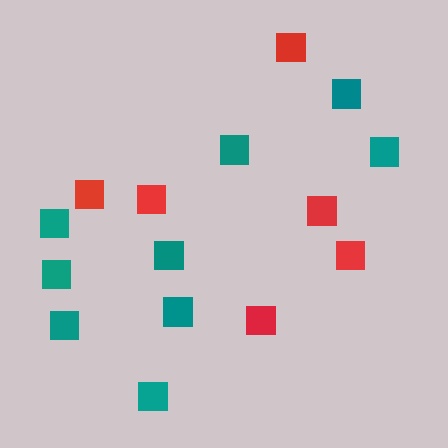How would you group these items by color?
There are 2 groups: one group of teal squares (9) and one group of red squares (6).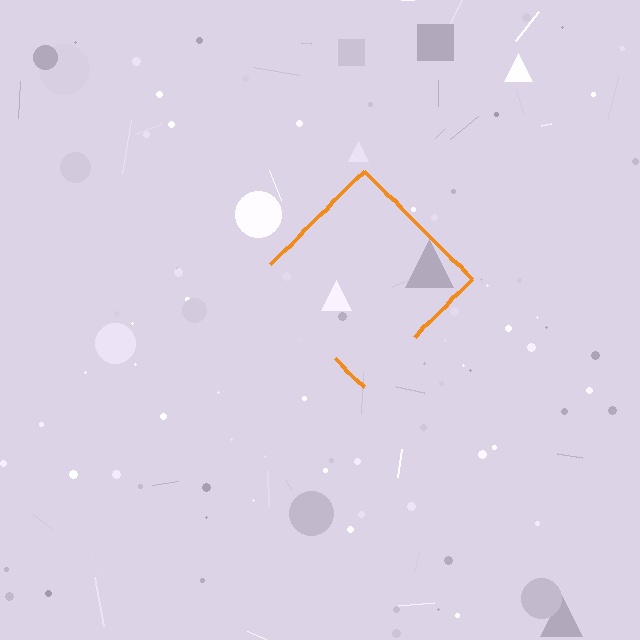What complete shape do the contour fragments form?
The contour fragments form a diamond.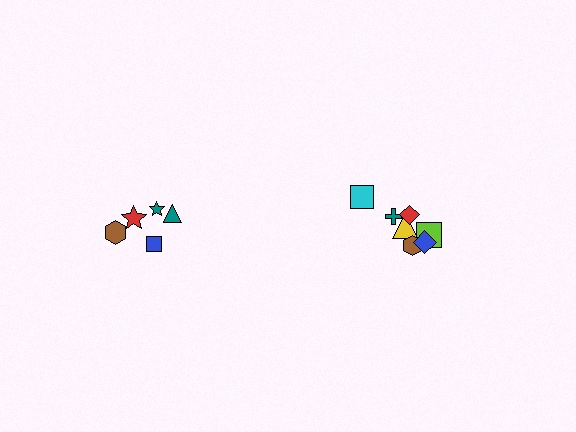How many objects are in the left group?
There are 5 objects.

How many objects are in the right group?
There are 7 objects.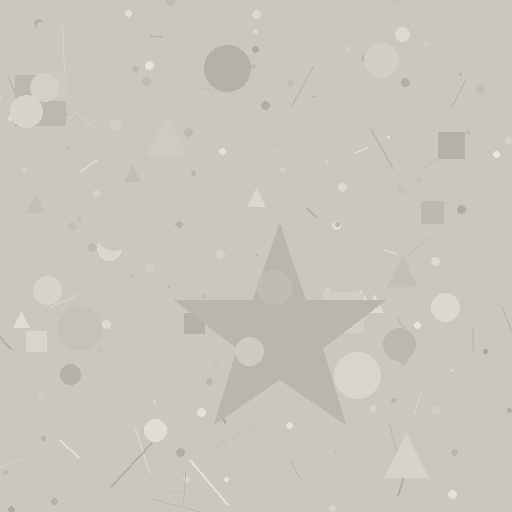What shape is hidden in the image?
A star is hidden in the image.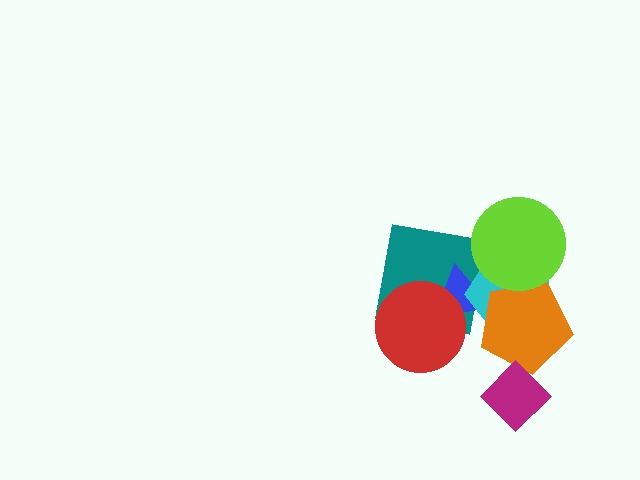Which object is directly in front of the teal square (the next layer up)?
The blue triangle is directly in front of the teal square.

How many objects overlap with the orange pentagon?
4 objects overlap with the orange pentagon.